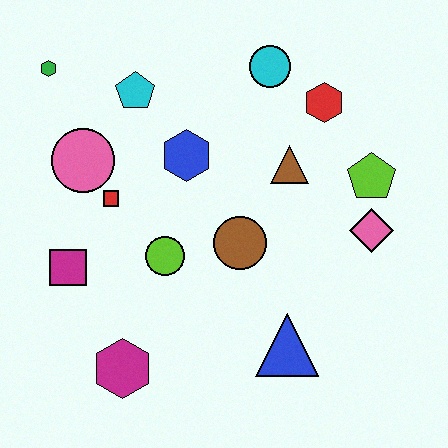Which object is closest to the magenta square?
The red square is closest to the magenta square.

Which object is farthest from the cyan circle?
The magenta hexagon is farthest from the cyan circle.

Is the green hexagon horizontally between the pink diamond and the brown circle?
No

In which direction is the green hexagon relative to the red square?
The green hexagon is above the red square.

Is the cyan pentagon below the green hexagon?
Yes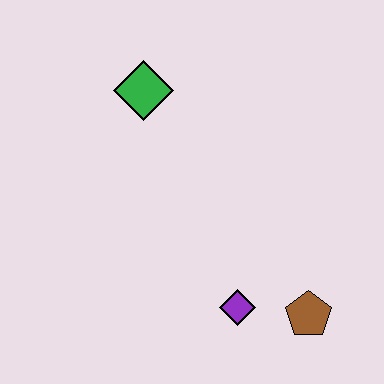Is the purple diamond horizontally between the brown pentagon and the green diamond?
Yes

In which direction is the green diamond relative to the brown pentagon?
The green diamond is above the brown pentagon.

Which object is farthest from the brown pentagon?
The green diamond is farthest from the brown pentagon.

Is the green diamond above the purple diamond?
Yes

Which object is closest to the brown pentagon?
The purple diamond is closest to the brown pentagon.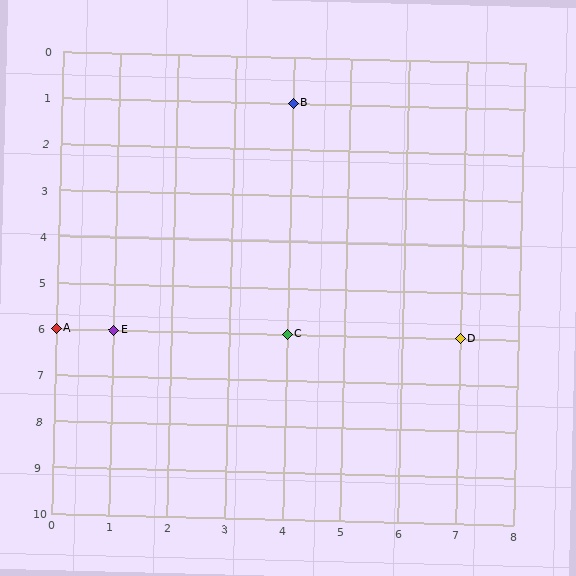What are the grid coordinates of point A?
Point A is at grid coordinates (0, 6).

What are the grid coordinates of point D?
Point D is at grid coordinates (7, 6).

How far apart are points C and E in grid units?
Points C and E are 3 columns apart.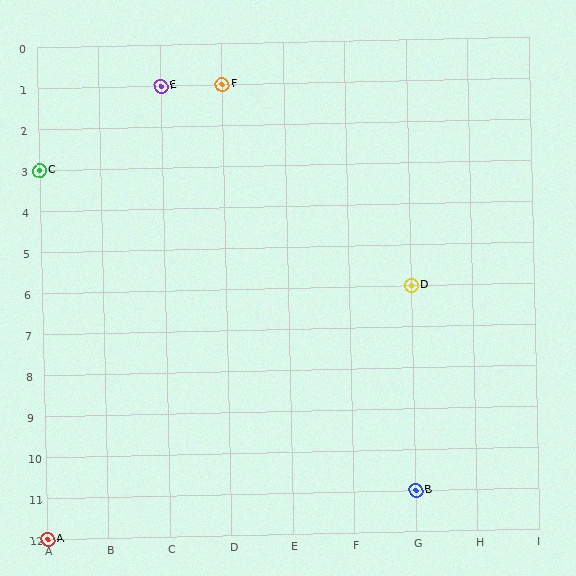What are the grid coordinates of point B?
Point B is at grid coordinates (G, 11).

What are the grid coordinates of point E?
Point E is at grid coordinates (C, 1).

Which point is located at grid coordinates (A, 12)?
Point A is at (A, 12).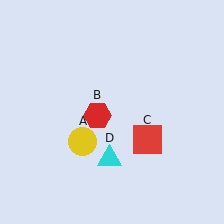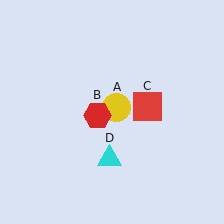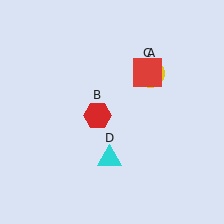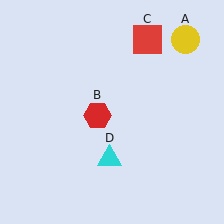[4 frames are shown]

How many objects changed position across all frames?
2 objects changed position: yellow circle (object A), red square (object C).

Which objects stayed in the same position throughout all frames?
Red hexagon (object B) and cyan triangle (object D) remained stationary.